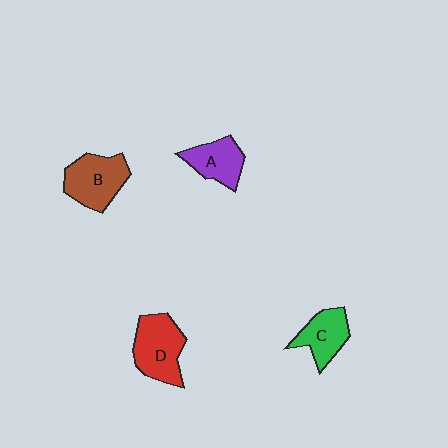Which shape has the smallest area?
Shape C (green).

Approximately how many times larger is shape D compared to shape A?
Approximately 1.4 times.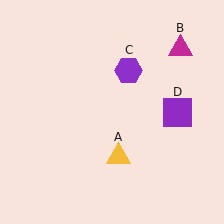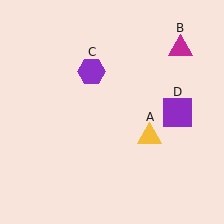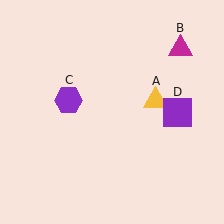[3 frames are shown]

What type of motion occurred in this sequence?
The yellow triangle (object A), purple hexagon (object C) rotated counterclockwise around the center of the scene.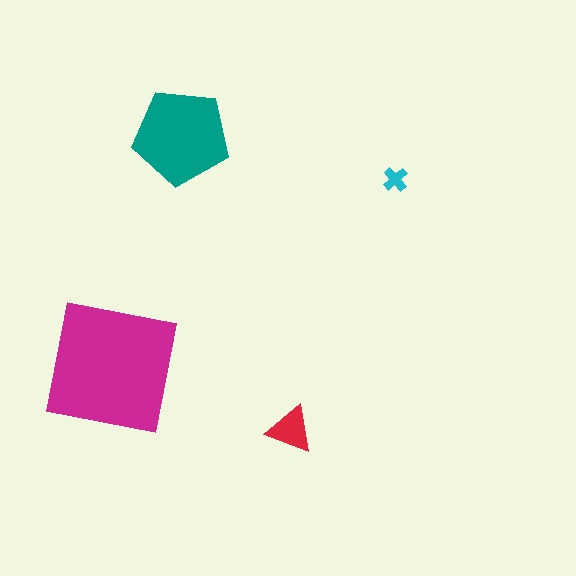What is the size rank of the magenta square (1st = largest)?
1st.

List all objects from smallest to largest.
The cyan cross, the red triangle, the teal pentagon, the magenta square.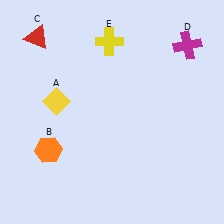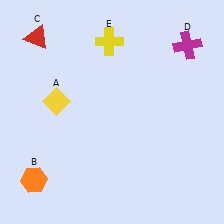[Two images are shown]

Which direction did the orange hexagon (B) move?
The orange hexagon (B) moved down.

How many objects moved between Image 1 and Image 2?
1 object moved between the two images.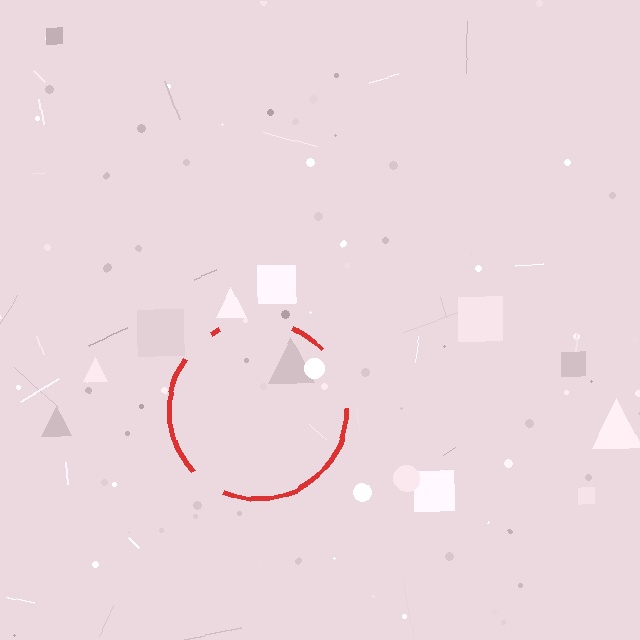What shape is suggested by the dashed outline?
The dashed outline suggests a circle.